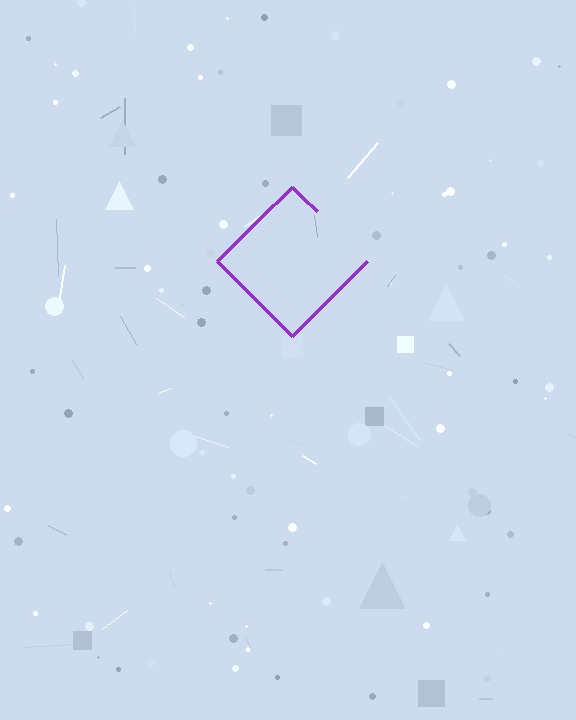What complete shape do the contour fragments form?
The contour fragments form a diamond.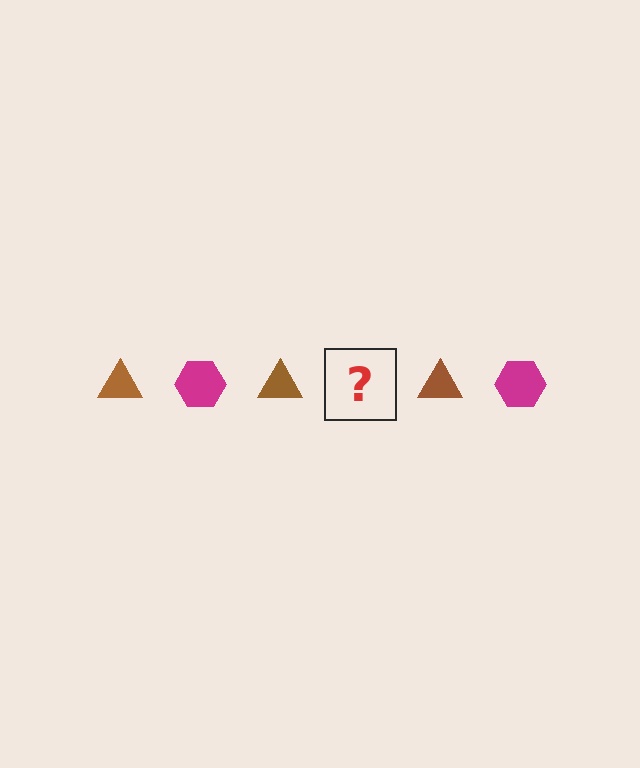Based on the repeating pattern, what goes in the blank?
The blank should be a magenta hexagon.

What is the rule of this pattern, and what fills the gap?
The rule is that the pattern alternates between brown triangle and magenta hexagon. The gap should be filled with a magenta hexagon.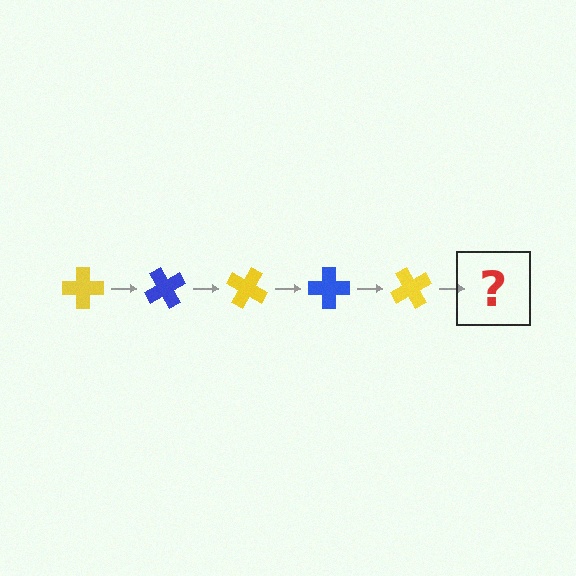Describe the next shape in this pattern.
It should be a blue cross, rotated 300 degrees from the start.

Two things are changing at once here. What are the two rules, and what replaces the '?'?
The two rules are that it rotates 60 degrees each step and the color cycles through yellow and blue. The '?' should be a blue cross, rotated 300 degrees from the start.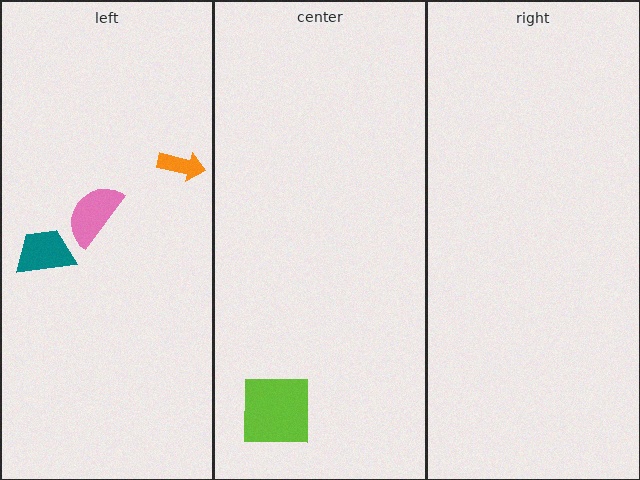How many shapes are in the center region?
1.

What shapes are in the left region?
The teal trapezoid, the pink semicircle, the orange arrow.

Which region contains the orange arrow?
The left region.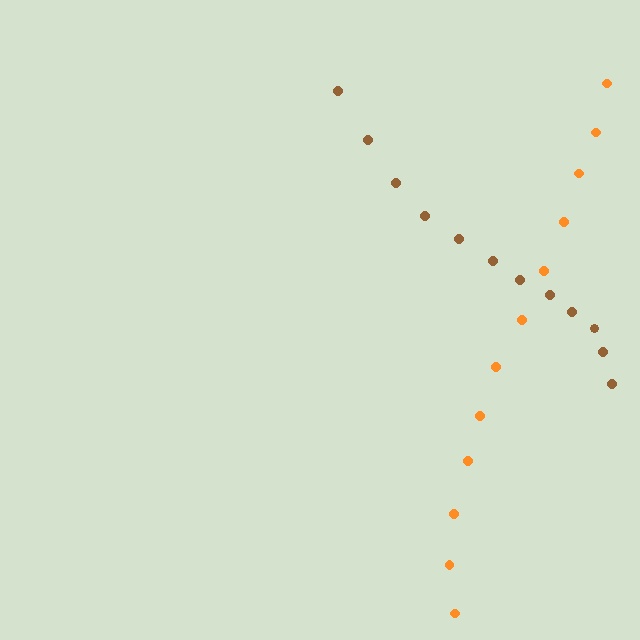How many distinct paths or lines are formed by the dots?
There are 2 distinct paths.